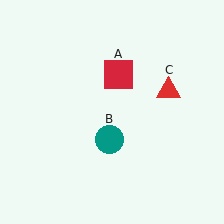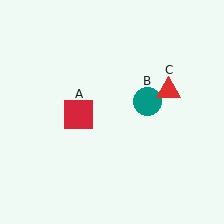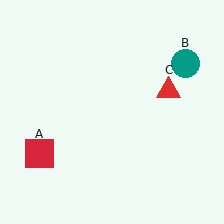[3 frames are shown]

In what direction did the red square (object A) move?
The red square (object A) moved down and to the left.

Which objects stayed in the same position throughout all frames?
Red triangle (object C) remained stationary.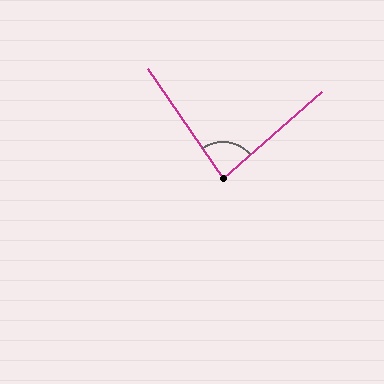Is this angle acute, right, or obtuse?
It is acute.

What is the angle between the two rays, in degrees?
Approximately 83 degrees.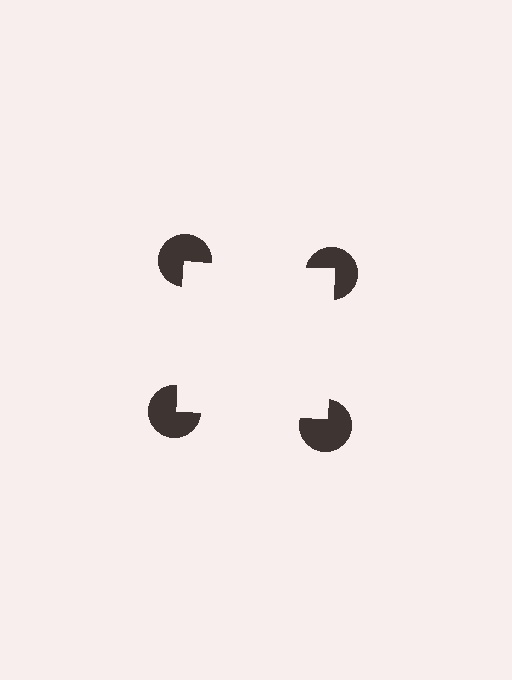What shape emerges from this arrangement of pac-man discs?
An illusory square — its edges are inferred from the aligned wedge cuts in the pac-man discs, not physically drawn.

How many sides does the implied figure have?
4 sides.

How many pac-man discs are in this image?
There are 4 — one at each vertex of the illusory square.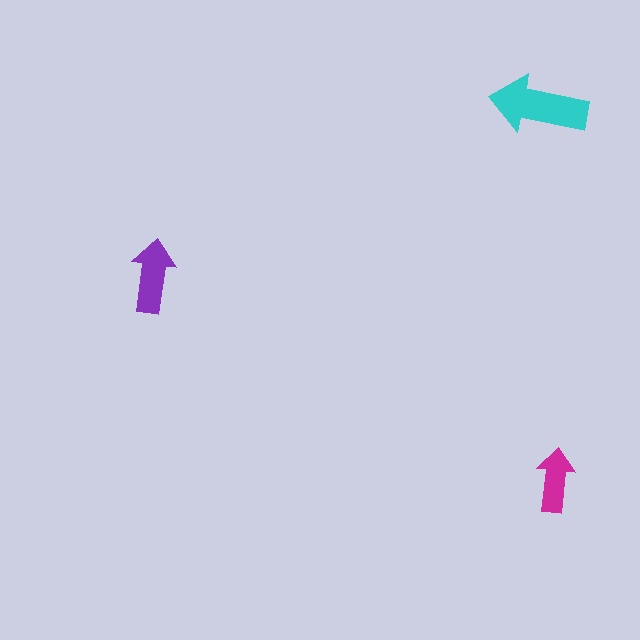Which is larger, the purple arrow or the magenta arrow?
The purple one.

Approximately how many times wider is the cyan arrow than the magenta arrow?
About 1.5 times wider.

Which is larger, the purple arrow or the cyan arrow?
The cyan one.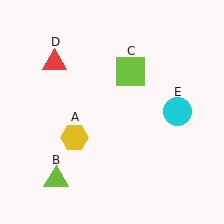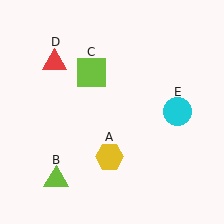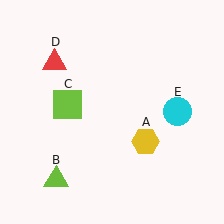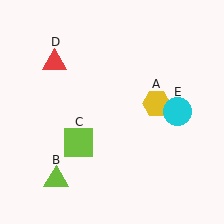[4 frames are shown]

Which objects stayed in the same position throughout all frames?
Lime triangle (object B) and red triangle (object D) and cyan circle (object E) remained stationary.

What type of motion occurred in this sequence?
The yellow hexagon (object A), lime square (object C) rotated counterclockwise around the center of the scene.